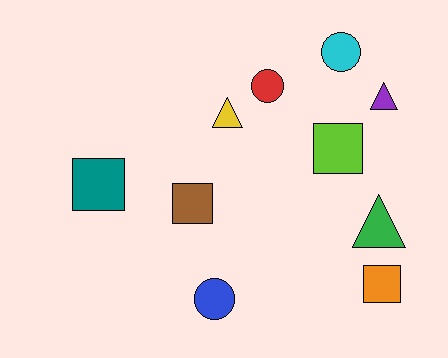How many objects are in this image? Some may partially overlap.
There are 10 objects.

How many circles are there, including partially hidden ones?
There are 3 circles.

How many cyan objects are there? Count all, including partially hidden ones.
There is 1 cyan object.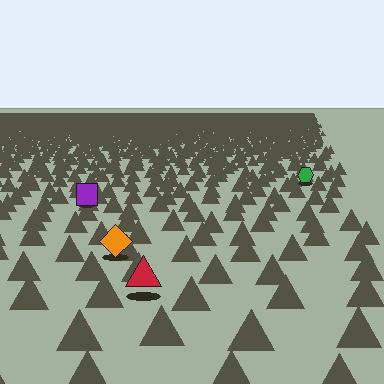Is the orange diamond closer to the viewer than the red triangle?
No. The red triangle is closer — you can tell from the texture gradient: the ground texture is coarser near it.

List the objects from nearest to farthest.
From nearest to farthest: the red triangle, the orange diamond, the purple square, the green hexagon.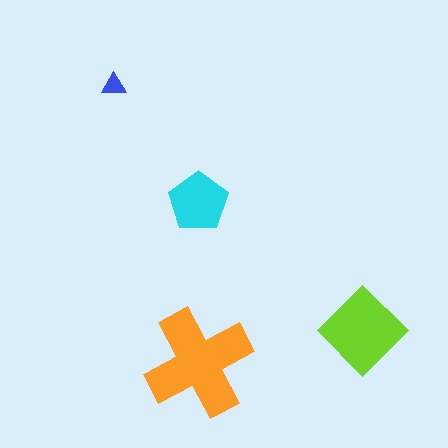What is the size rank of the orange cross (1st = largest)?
1st.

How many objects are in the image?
There are 4 objects in the image.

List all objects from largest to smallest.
The orange cross, the lime diamond, the cyan pentagon, the blue triangle.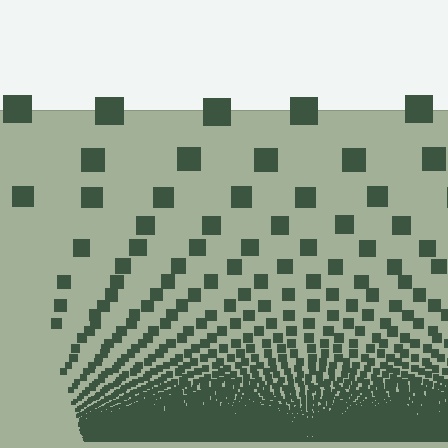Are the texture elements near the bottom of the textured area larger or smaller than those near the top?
Smaller. The gradient is inverted — elements near the bottom are smaller and denser.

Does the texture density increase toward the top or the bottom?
Density increases toward the bottom.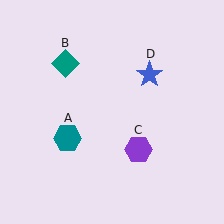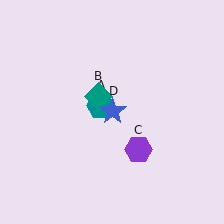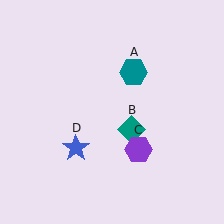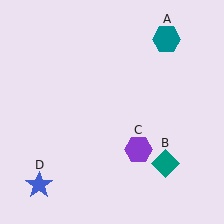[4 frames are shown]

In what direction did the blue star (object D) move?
The blue star (object D) moved down and to the left.